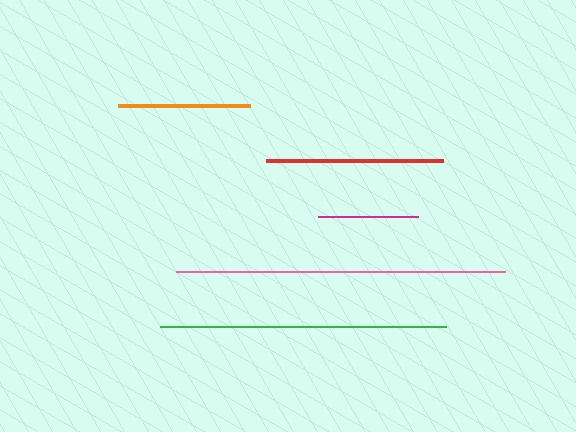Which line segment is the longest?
The pink line is the longest at approximately 329 pixels.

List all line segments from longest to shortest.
From longest to shortest: pink, green, red, orange, magenta.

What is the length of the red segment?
The red segment is approximately 177 pixels long.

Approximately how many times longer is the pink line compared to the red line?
The pink line is approximately 1.9 times the length of the red line.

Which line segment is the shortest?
The magenta line is the shortest at approximately 101 pixels.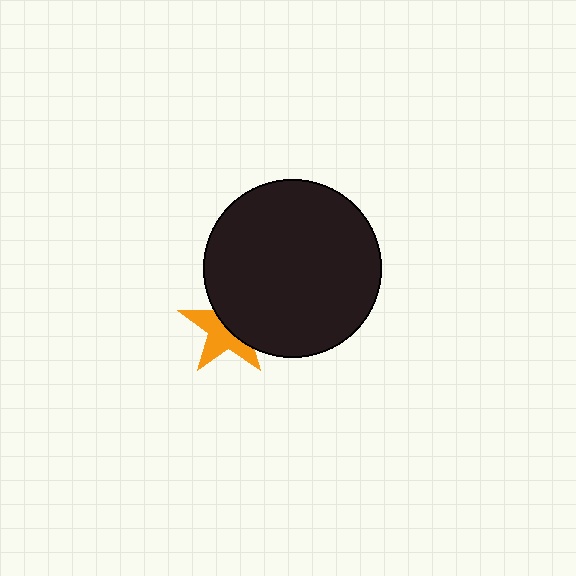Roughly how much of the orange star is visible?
About half of it is visible (roughly 51%).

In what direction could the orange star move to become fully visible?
The orange star could move toward the lower-left. That would shift it out from behind the black circle entirely.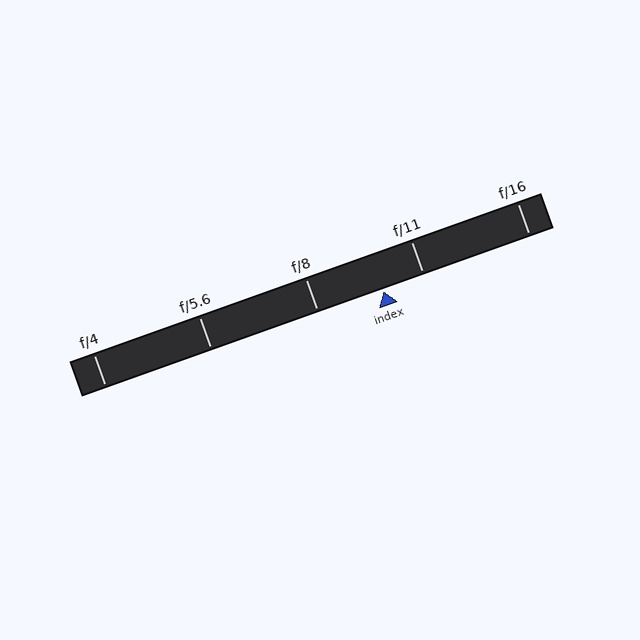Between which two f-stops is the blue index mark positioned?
The index mark is between f/8 and f/11.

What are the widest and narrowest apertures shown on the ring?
The widest aperture shown is f/4 and the narrowest is f/16.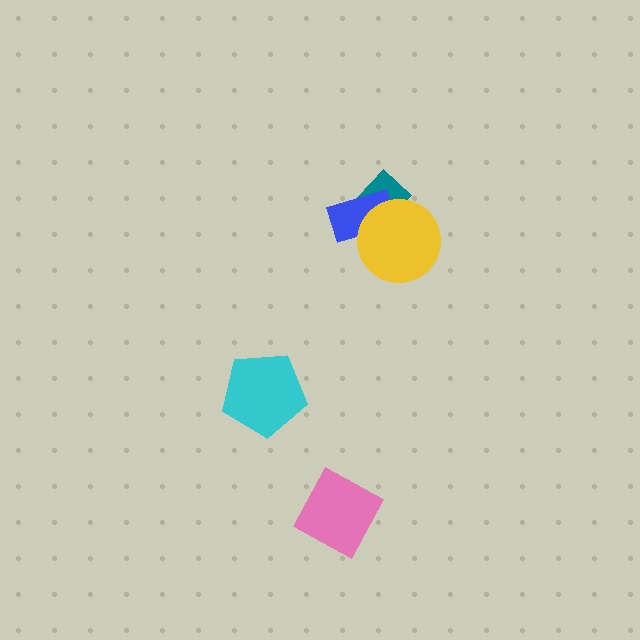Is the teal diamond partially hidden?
Yes, it is partially covered by another shape.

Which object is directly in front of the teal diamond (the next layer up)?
The blue rectangle is directly in front of the teal diamond.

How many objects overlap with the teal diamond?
2 objects overlap with the teal diamond.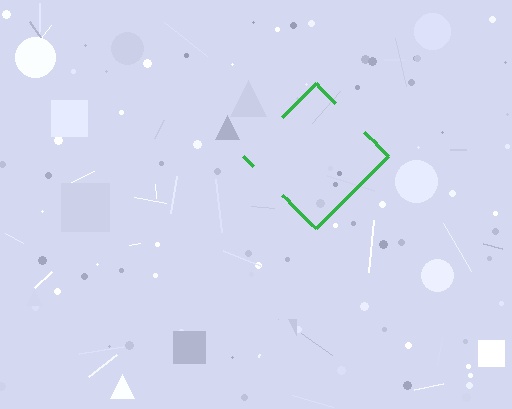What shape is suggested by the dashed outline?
The dashed outline suggests a diamond.